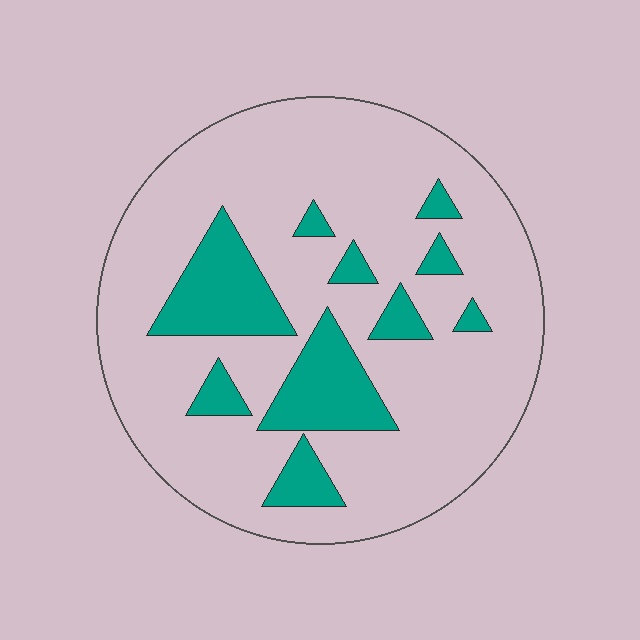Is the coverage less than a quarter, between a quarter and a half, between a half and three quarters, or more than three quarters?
Less than a quarter.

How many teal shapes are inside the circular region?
10.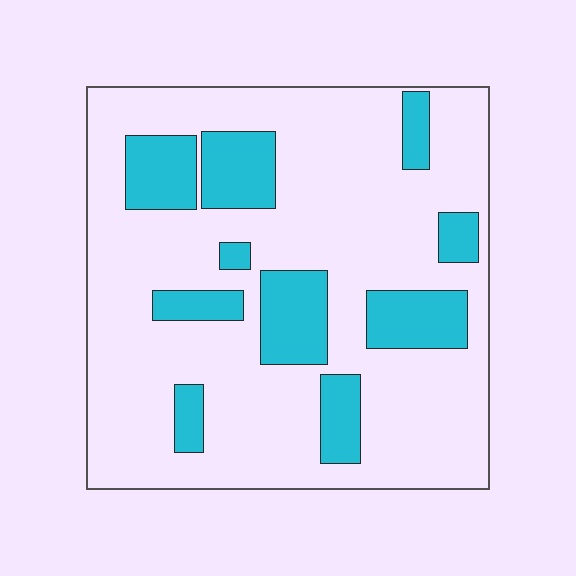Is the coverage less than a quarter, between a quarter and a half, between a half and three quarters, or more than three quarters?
Less than a quarter.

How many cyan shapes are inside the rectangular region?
10.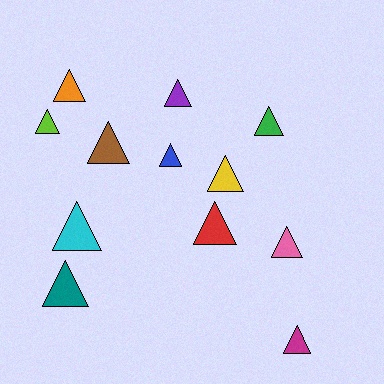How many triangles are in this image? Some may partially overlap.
There are 12 triangles.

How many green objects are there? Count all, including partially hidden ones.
There is 1 green object.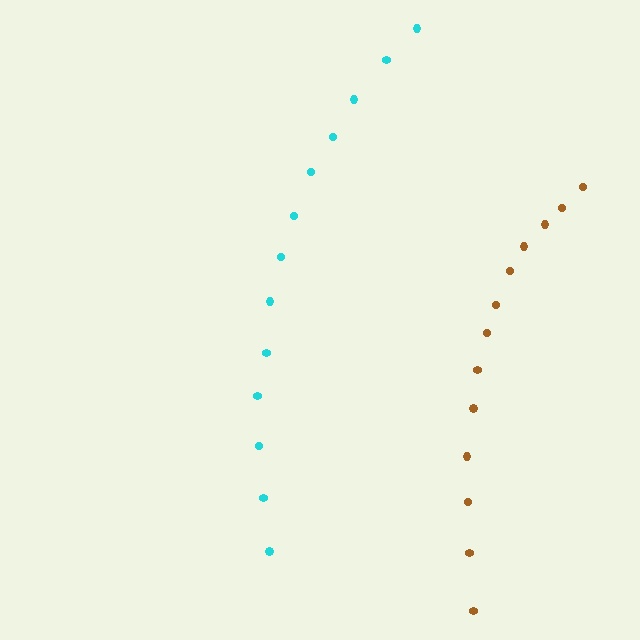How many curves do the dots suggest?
There are 2 distinct paths.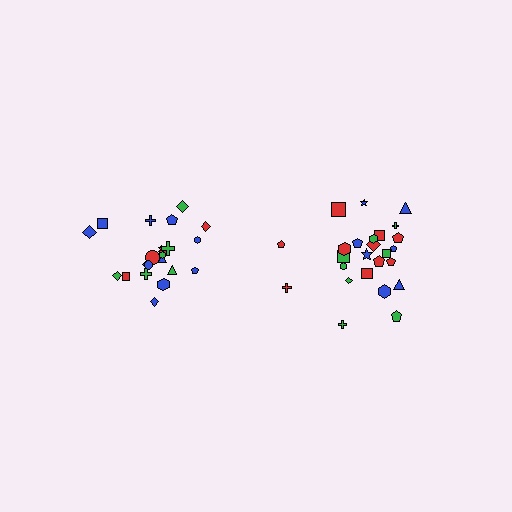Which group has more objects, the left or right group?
The right group.